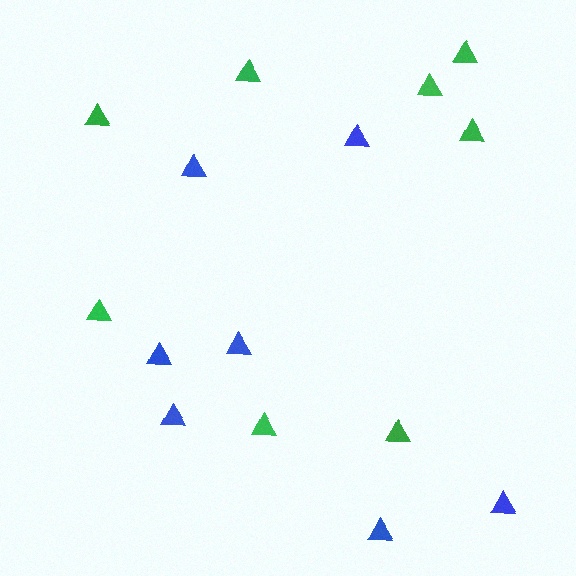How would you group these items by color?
There are 2 groups: one group of green triangles (8) and one group of blue triangles (7).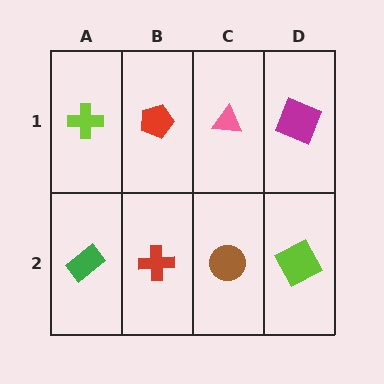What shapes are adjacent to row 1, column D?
A lime square (row 2, column D), a pink triangle (row 1, column C).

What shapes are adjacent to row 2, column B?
A red pentagon (row 1, column B), a green rectangle (row 2, column A), a brown circle (row 2, column C).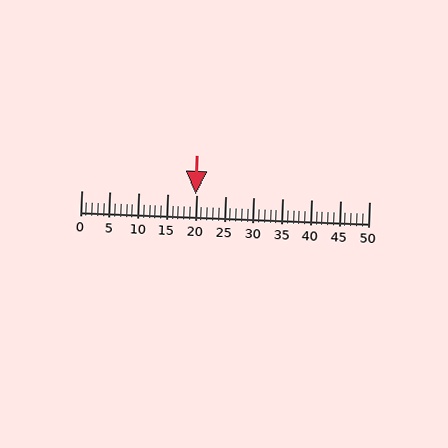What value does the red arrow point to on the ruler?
The red arrow points to approximately 20.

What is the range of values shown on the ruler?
The ruler shows values from 0 to 50.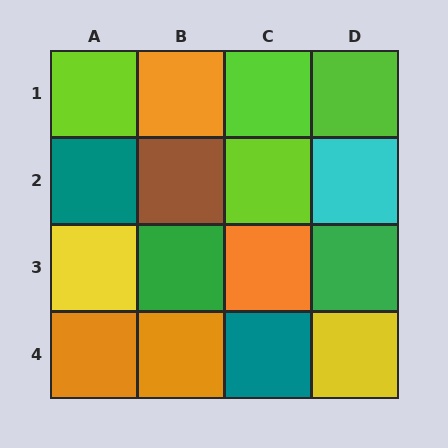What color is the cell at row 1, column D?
Lime.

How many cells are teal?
2 cells are teal.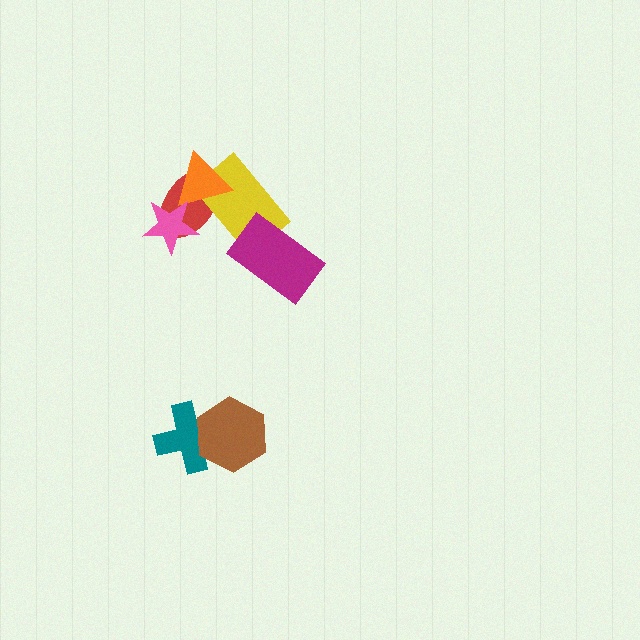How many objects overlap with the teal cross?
1 object overlaps with the teal cross.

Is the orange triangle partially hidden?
Yes, it is partially covered by another shape.